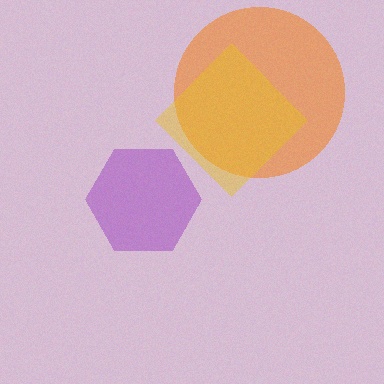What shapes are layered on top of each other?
The layered shapes are: an orange circle, a purple hexagon, a yellow diamond.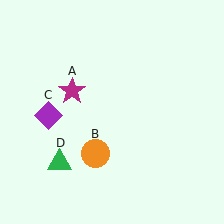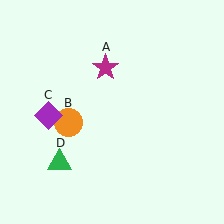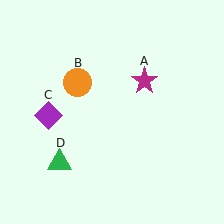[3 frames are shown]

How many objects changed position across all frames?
2 objects changed position: magenta star (object A), orange circle (object B).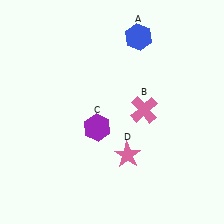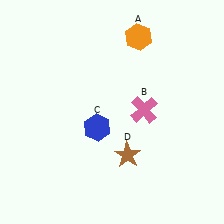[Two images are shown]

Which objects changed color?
A changed from blue to orange. C changed from purple to blue. D changed from pink to brown.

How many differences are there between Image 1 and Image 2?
There are 3 differences between the two images.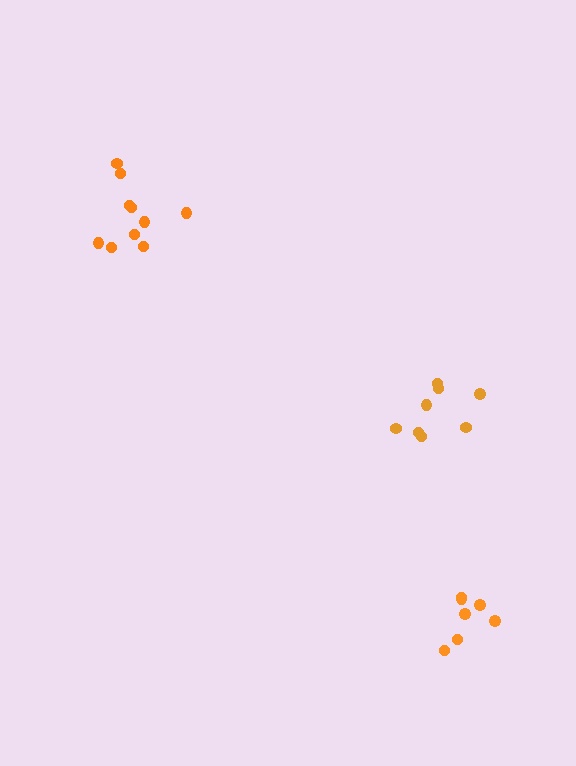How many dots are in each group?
Group 1: 8 dots, Group 2: 10 dots, Group 3: 7 dots (25 total).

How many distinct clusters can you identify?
There are 3 distinct clusters.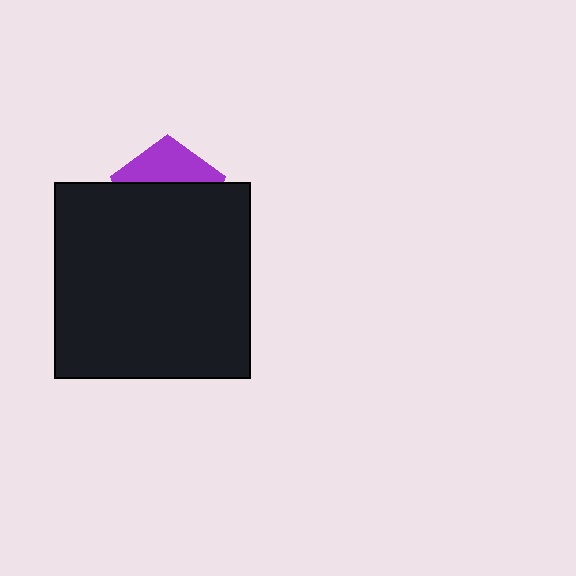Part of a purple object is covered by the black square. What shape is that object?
It is a pentagon.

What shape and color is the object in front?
The object in front is a black square.